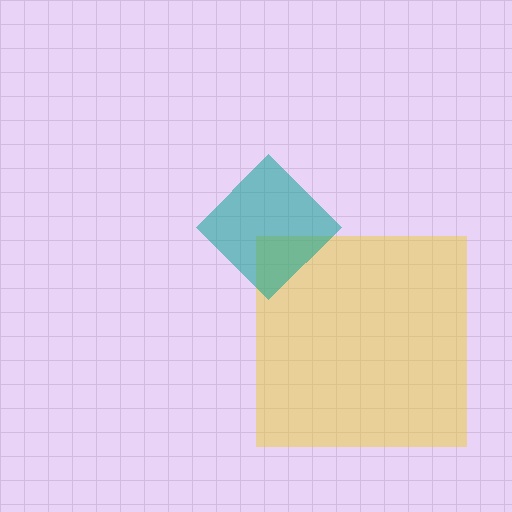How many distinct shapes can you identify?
There are 2 distinct shapes: a yellow square, a teal diamond.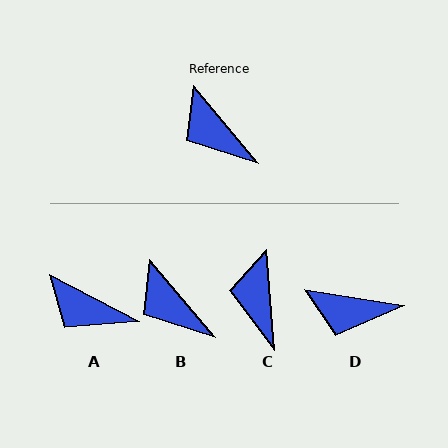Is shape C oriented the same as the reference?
No, it is off by about 35 degrees.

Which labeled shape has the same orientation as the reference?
B.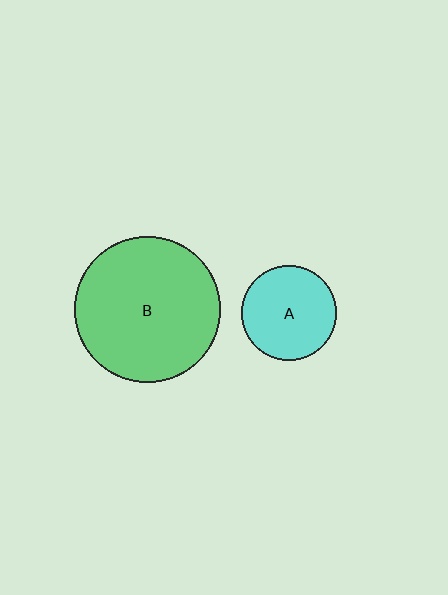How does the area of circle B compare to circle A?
Approximately 2.4 times.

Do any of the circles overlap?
No, none of the circles overlap.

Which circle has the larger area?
Circle B (green).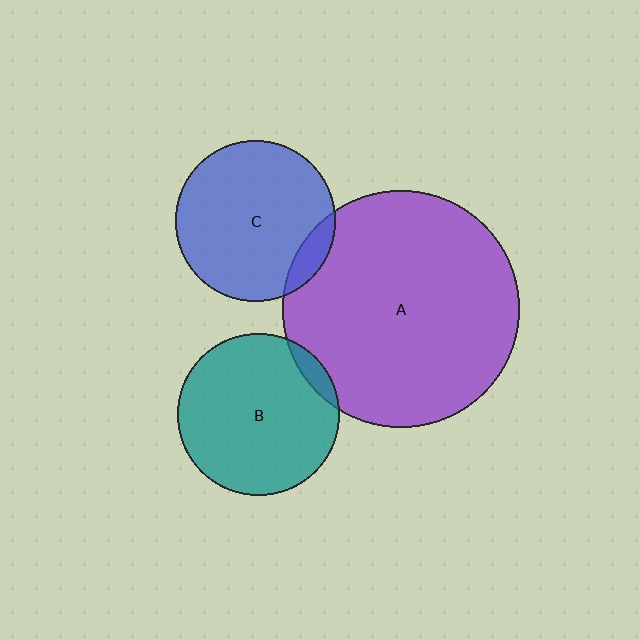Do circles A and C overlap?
Yes.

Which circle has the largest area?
Circle A (purple).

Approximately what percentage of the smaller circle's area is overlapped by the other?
Approximately 10%.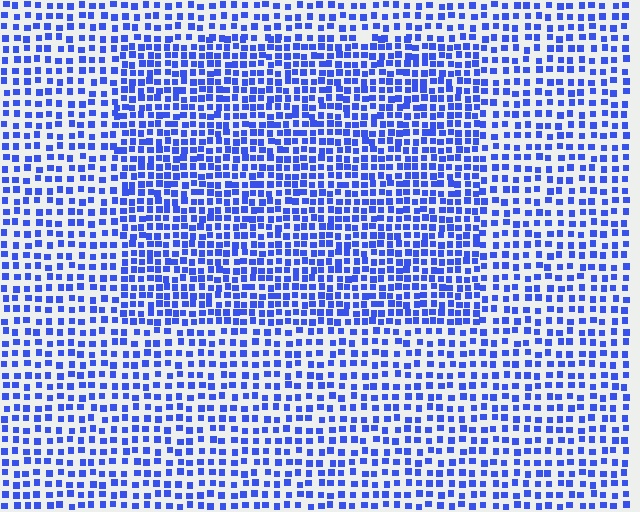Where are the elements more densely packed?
The elements are more densely packed inside the rectangle boundary.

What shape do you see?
I see a rectangle.